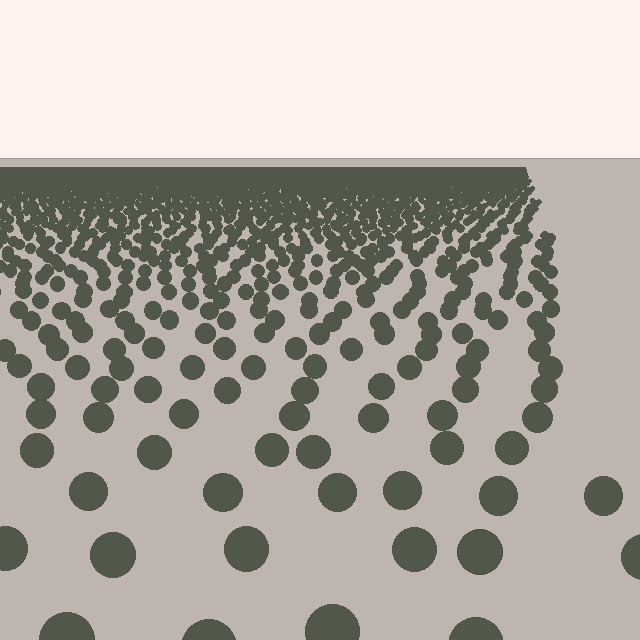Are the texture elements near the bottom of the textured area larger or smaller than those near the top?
Larger. Near the bottom, elements are closer to the viewer and appear at a bigger on-screen size.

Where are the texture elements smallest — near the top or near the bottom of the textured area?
Near the top.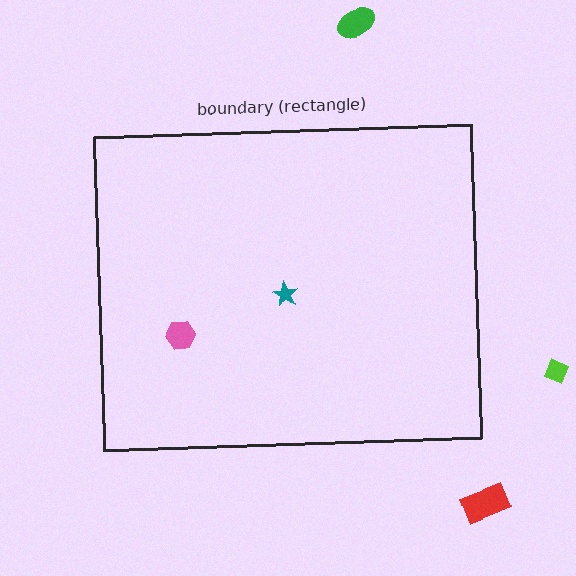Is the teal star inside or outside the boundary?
Inside.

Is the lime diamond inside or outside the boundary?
Outside.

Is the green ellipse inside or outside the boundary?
Outside.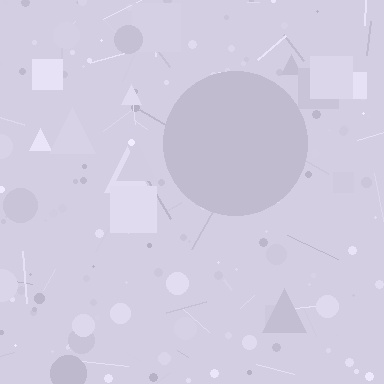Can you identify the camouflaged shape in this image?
The camouflaged shape is a circle.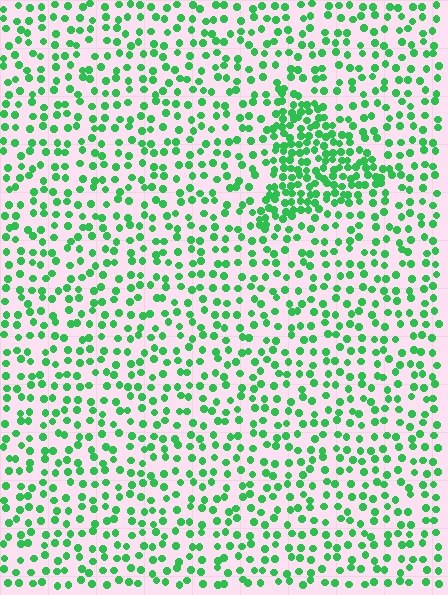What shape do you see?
I see a triangle.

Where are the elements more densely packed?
The elements are more densely packed inside the triangle boundary.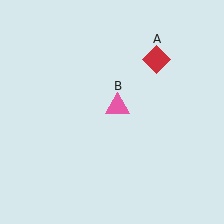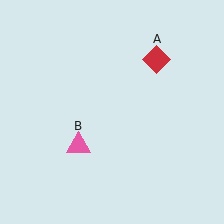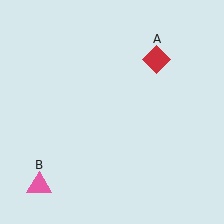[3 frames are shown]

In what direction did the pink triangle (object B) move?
The pink triangle (object B) moved down and to the left.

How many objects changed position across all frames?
1 object changed position: pink triangle (object B).